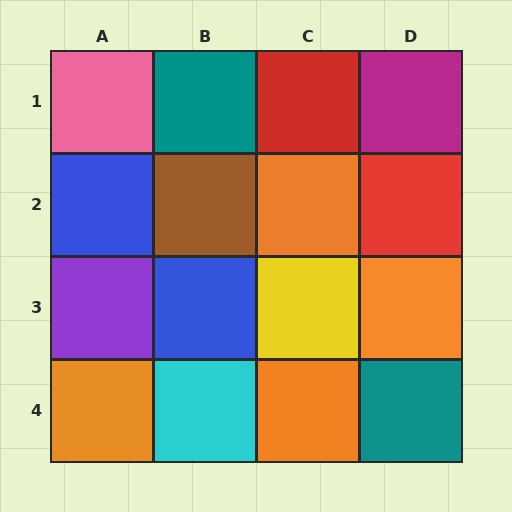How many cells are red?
2 cells are red.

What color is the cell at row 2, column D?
Red.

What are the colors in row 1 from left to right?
Pink, teal, red, magenta.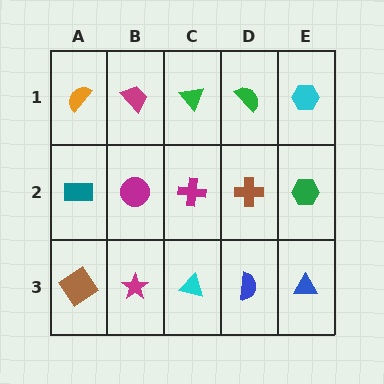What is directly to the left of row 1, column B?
An orange semicircle.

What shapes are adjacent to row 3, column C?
A magenta cross (row 2, column C), a magenta star (row 3, column B), a blue semicircle (row 3, column D).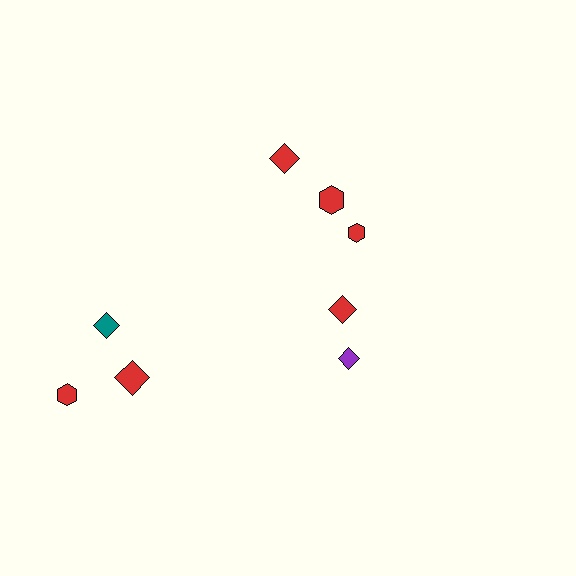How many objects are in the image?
There are 8 objects.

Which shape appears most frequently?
Diamond, with 5 objects.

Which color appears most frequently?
Red, with 6 objects.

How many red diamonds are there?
There are 3 red diamonds.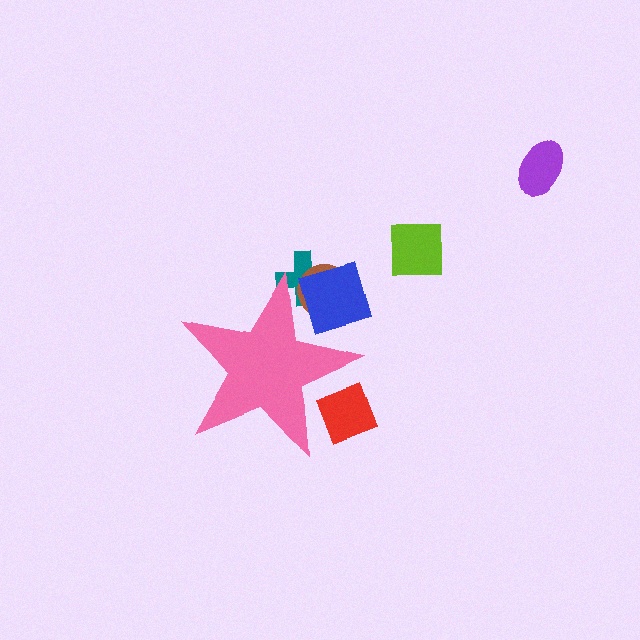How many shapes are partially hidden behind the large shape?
4 shapes are partially hidden.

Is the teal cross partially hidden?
Yes, the teal cross is partially hidden behind the pink star.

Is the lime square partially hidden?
No, the lime square is fully visible.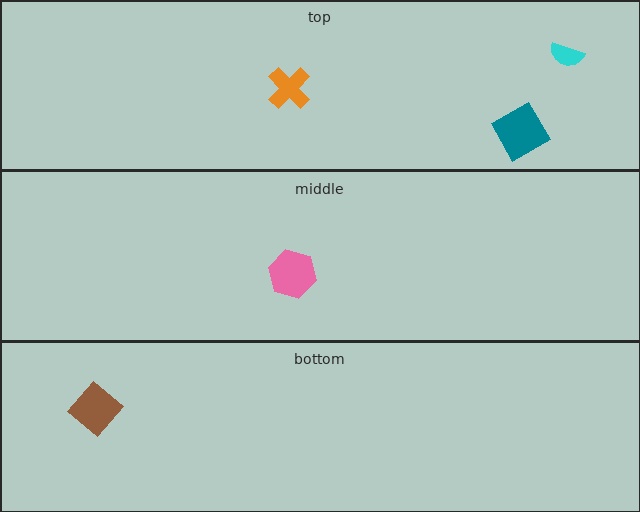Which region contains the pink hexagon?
The middle region.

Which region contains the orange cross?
The top region.